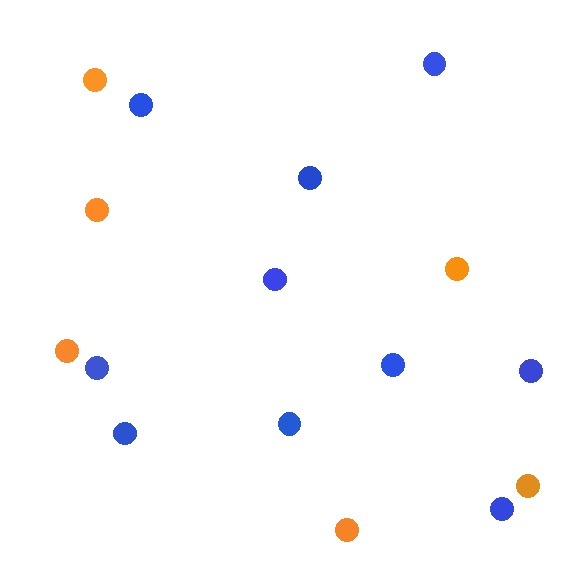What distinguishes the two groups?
There are 2 groups: one group of blue circles (10) and one group of orange circles (6).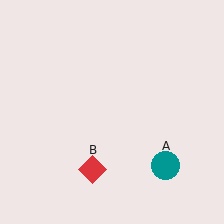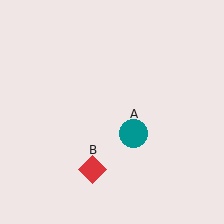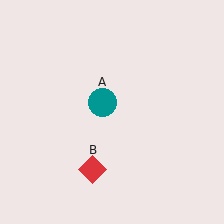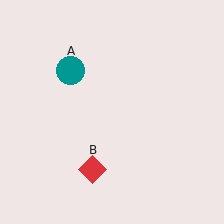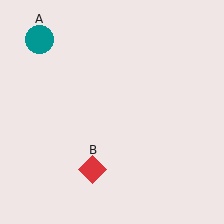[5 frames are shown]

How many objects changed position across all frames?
1 object changed position: teal circle (object A).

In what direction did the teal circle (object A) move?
The teal circle (object A) moved up and to the left.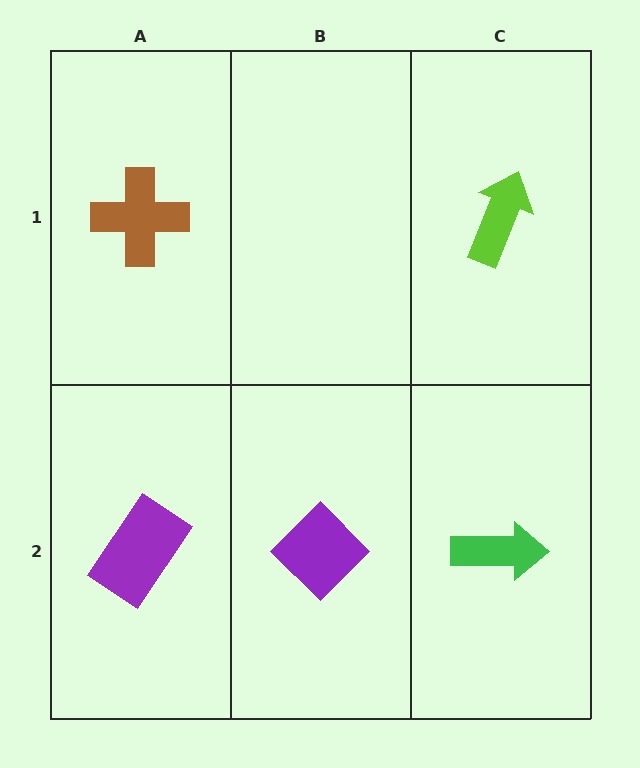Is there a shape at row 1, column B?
No, that cell is empty.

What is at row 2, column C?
A green arrow.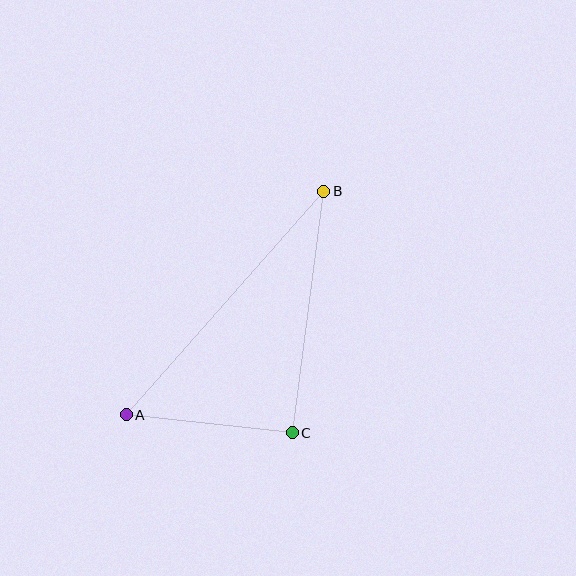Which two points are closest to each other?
Points A and C are closest to each other.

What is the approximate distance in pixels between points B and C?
The distance between B and C is approximately 243 pixels.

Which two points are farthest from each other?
Points A and B are farthest from each other.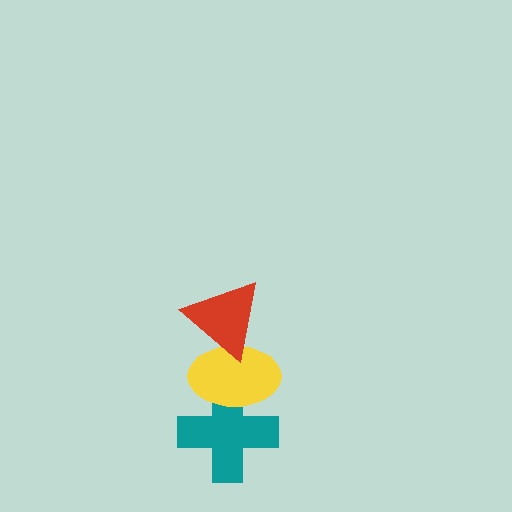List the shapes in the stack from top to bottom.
From top to bottom: the red triangle, the yellow ellipse, the teal cross.